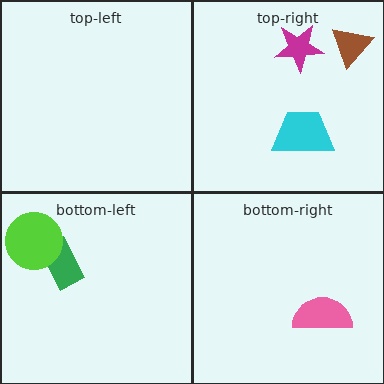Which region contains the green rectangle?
The bottom-left region.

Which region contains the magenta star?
The top-right region.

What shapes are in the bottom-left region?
The green rectangle, the lime circle.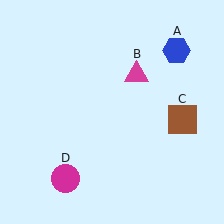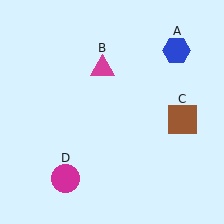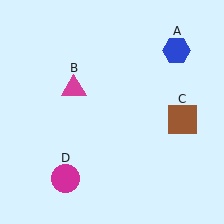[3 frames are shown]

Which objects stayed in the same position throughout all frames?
Blue hexagon (object A) and brown square (object C) and magenta circle (object D) remained stationary.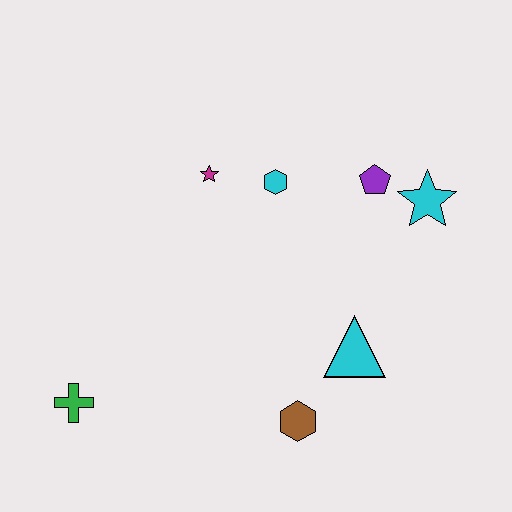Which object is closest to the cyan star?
The purple pentagon is closest to the cyan star.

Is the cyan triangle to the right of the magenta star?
Yes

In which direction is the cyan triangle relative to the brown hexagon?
The cyan triangle is above the brown hexagon.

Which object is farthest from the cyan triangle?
The green cross is farthest from the cyan triangle.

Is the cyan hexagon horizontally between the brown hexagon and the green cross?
Yes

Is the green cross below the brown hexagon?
No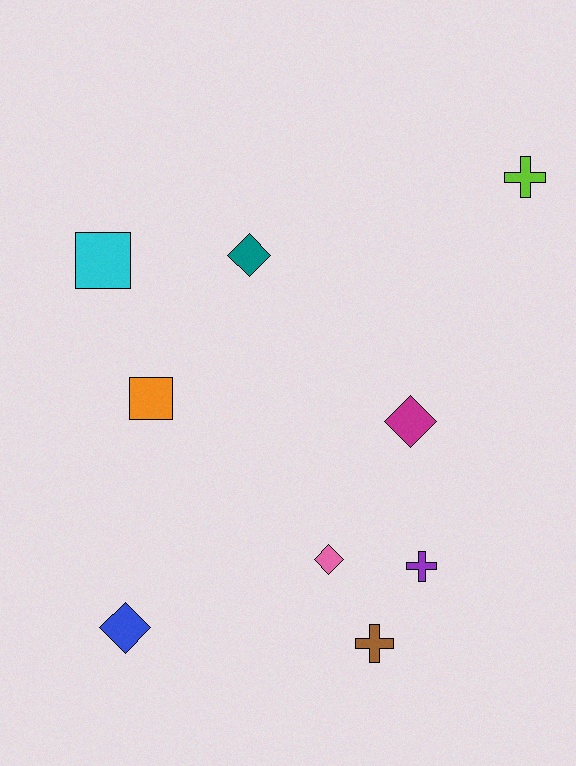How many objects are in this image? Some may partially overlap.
There are 9 objects.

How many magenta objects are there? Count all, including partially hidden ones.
There is 1 magenta object.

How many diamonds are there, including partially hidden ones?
There are 4 diamonds.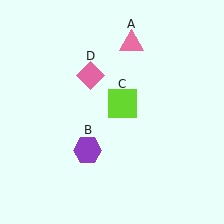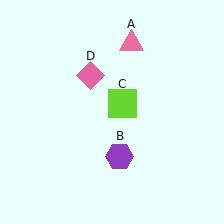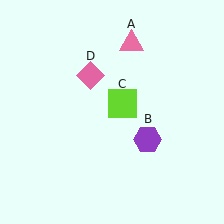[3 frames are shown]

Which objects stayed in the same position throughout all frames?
Pink triangle (object A) and lime square (object C) and pink diamond (object D) remained stationary.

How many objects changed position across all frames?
1 object changed position: purple hexagon (object B).